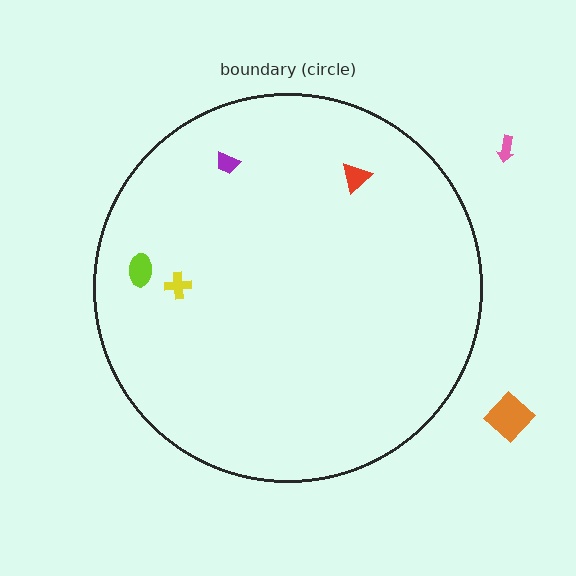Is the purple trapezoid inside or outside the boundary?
Inside.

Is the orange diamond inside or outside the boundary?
Outside.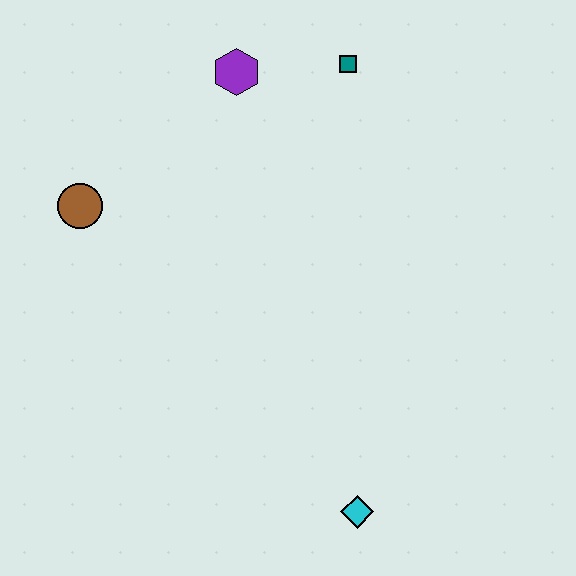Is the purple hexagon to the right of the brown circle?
Yes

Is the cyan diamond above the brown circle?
No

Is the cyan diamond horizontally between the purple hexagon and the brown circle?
No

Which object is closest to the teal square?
The purple hexagon is closest to the teal square.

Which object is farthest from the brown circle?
The cyan diamond is farthest from the brown circle.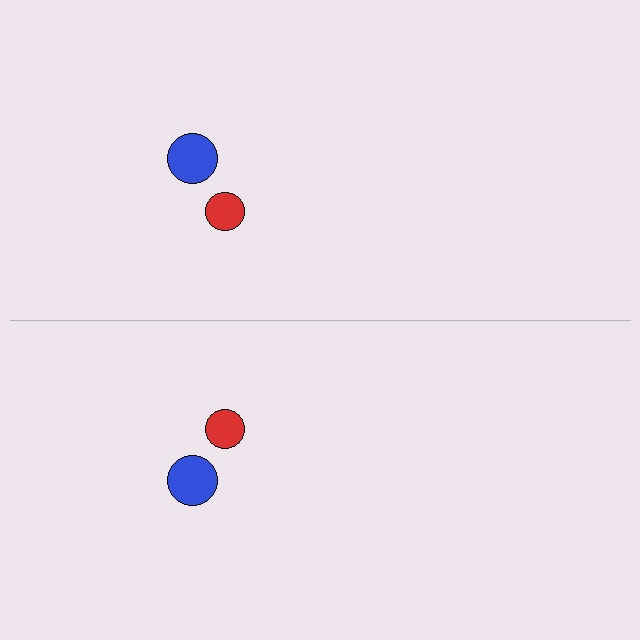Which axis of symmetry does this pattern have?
The pattern has a horizontal axis of symmetry running through the center of the image.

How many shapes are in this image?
There are 4 shapes in this image.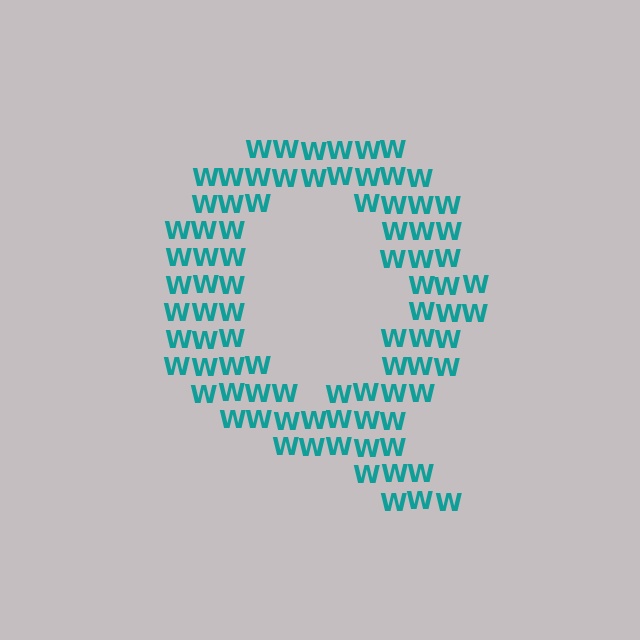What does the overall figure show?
The overall figure shows the letter Q.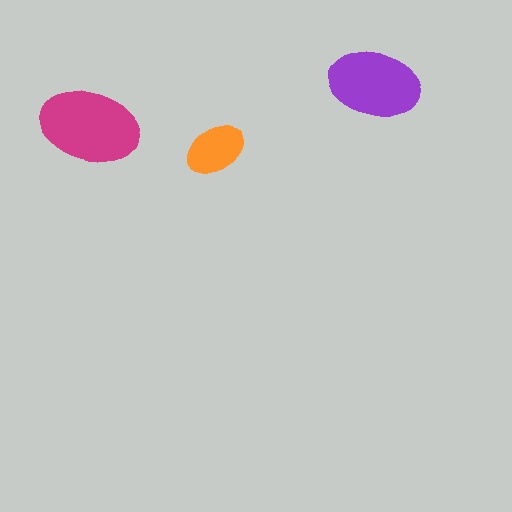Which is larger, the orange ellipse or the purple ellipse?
The purple one.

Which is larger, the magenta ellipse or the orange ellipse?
The magenta one.